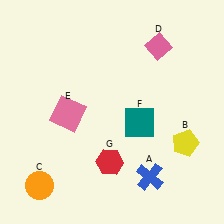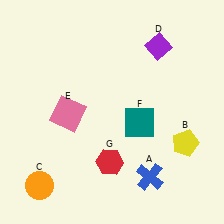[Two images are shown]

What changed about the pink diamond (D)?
In Image 1, D is pink. In Image 2, it changed to purple.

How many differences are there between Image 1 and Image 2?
There is 1 difference between the two images.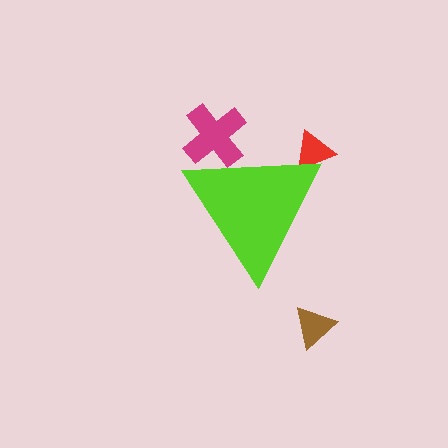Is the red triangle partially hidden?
Yes, the red triangle is partially hidden behind the lime triangle.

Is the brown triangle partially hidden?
No, the brown triangle is fully visible.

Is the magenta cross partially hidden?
Yes, the magenta cross is partially hidden behind the lime triangle.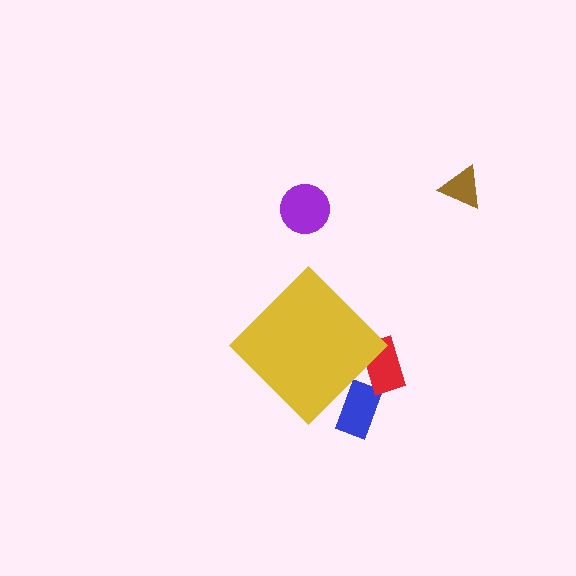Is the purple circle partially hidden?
No, the purple circle is fully visible.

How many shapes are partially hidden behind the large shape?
2 shapes are partially hidden.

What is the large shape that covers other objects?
A yellow diamond.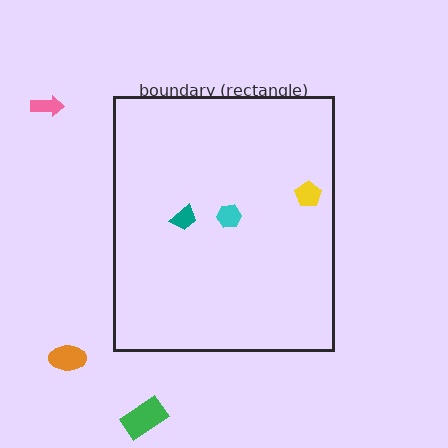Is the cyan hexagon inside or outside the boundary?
Inside.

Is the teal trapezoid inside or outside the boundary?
Inside.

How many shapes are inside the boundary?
3 inside, 3 outside.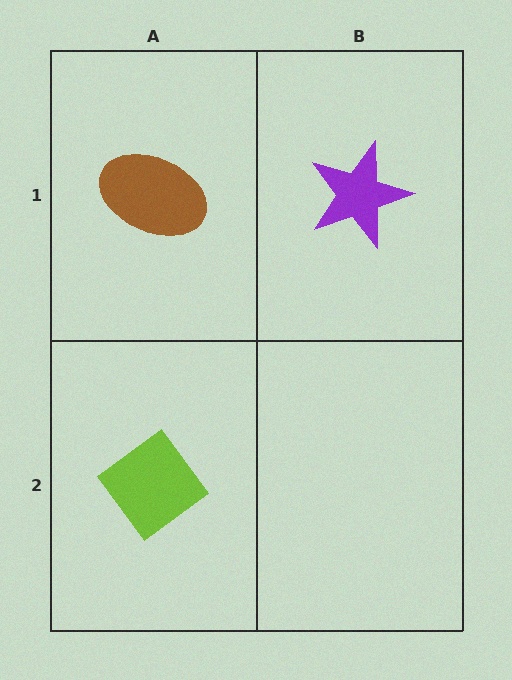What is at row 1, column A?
A brown ellipse.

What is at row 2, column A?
A lime diamond.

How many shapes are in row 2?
1 shape.